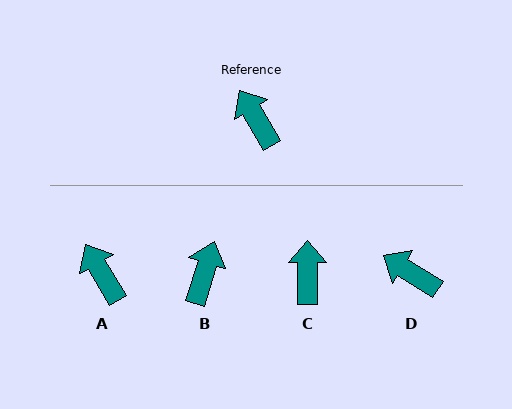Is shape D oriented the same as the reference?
No, it is off by about 28 degrees.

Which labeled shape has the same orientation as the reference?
A.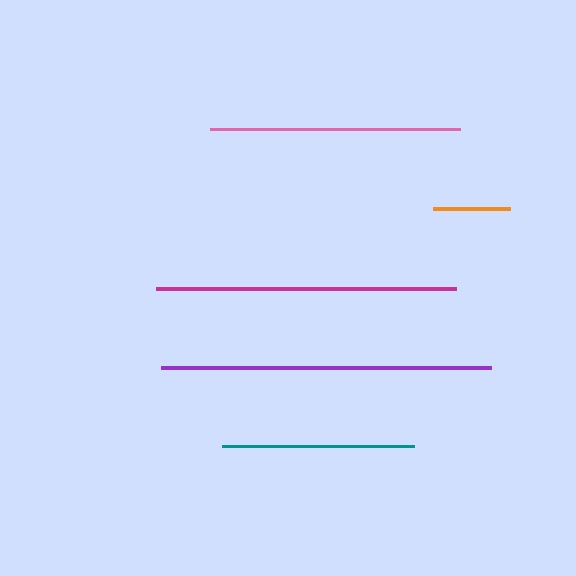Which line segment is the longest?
The purple line is the longest at approximately 330 pixels.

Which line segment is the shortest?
The orange line is the shortest at approximately 76 pixels.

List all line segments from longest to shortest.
From longest to shortest: purple, magenta, pink, teal, orange.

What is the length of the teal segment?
The teal segment is approximately 192 pixels long.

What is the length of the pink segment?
The pink segment is approximately 250 pixels long.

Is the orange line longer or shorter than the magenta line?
The magenta line is longer than the orange line.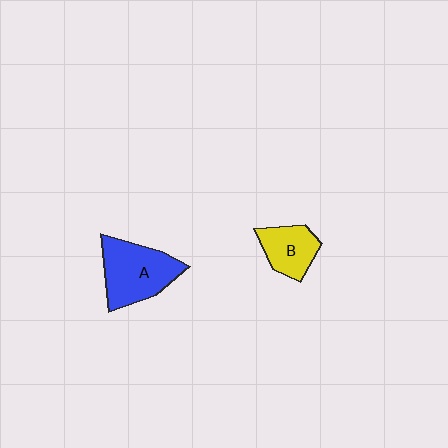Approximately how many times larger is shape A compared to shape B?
Approximately 1.6 times.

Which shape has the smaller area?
Shape B (yellow).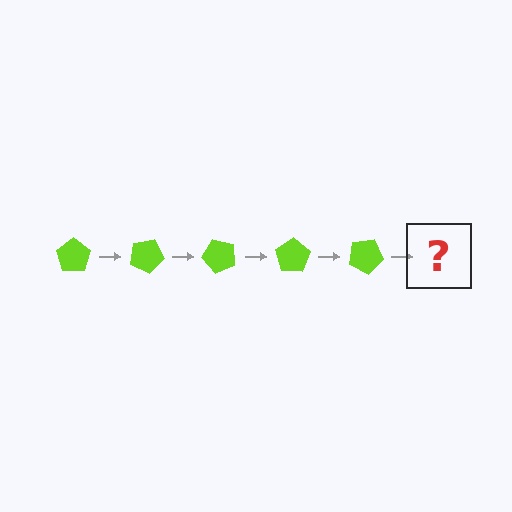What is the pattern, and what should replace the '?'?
The pattern is that the pentagon rotates 25 degrees each step. The '?' should be a lime pentagon rotated 125 degrees.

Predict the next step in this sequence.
The next step is a lime pentagon rotated 125 degrees.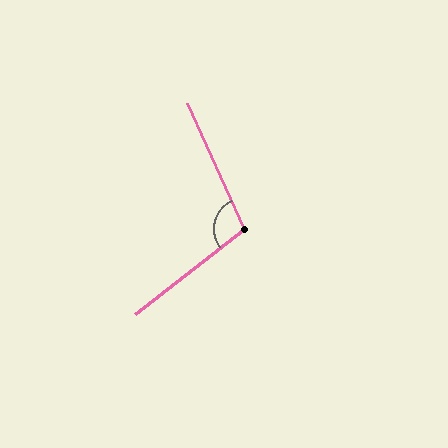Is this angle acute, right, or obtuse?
It is obtuse.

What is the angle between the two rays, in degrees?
Approximately 104 degrees.